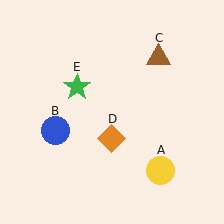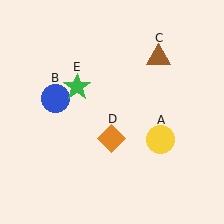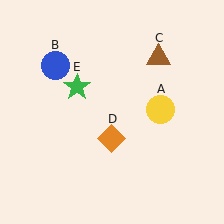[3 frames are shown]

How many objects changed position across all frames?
2 objects changed position: yellow circle (object A), blue circle (object B).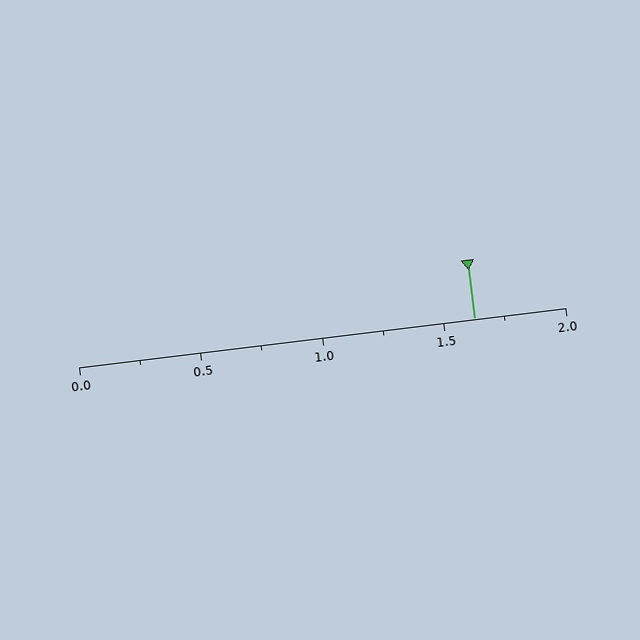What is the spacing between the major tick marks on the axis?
The major ticks are spaced 0.5 apart.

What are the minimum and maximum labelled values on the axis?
The axis runs from 0.0 to 2.0.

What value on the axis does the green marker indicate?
The marker indicates approximately 1.62.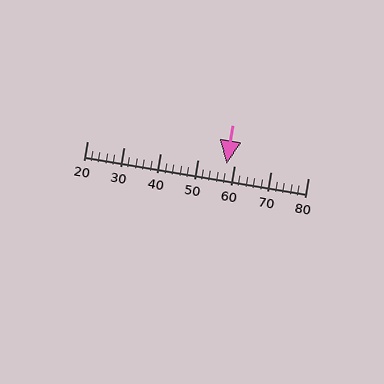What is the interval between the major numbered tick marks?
The major tick marks are spaced 10 units apart.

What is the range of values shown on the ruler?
The ruler shows values from 20 to 80.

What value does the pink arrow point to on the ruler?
The pink arrow points to approximately 58.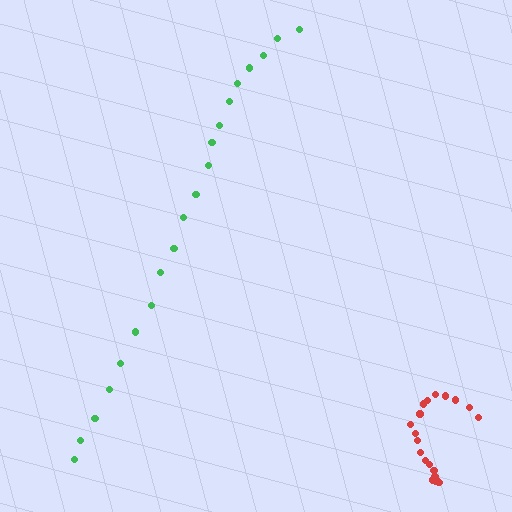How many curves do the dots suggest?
There are 2 distinct paths.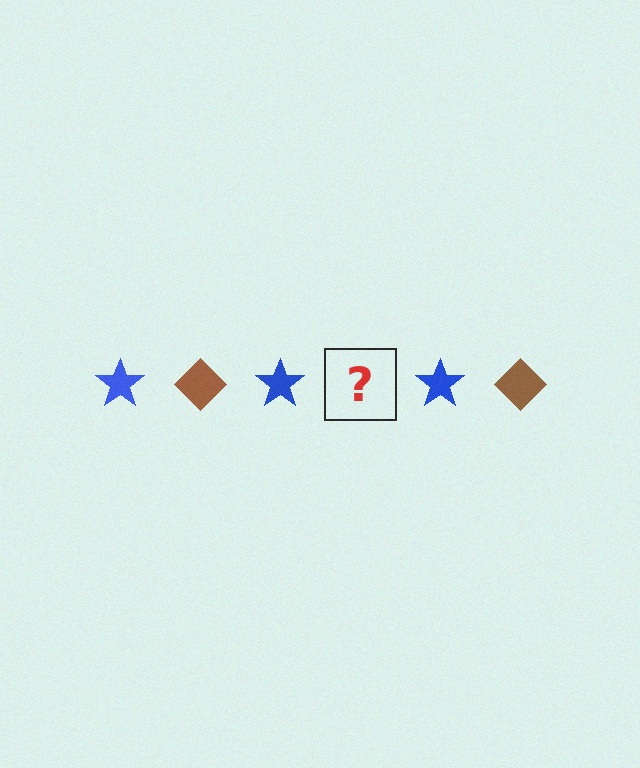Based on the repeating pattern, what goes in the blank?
The blank should be a brown diamond.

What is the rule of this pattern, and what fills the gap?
The rule is that the pattern alternates between blue star and brown diamond. The gap should be filled with a brown diamond.